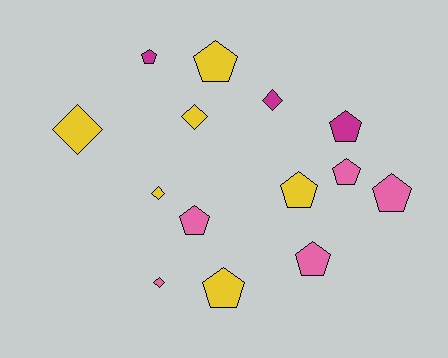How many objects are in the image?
There are 14 objects.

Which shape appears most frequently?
Pentagon, with 9 objects.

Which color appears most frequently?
Yellow, with 6 objects.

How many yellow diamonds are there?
There are 3 yellow diamonds.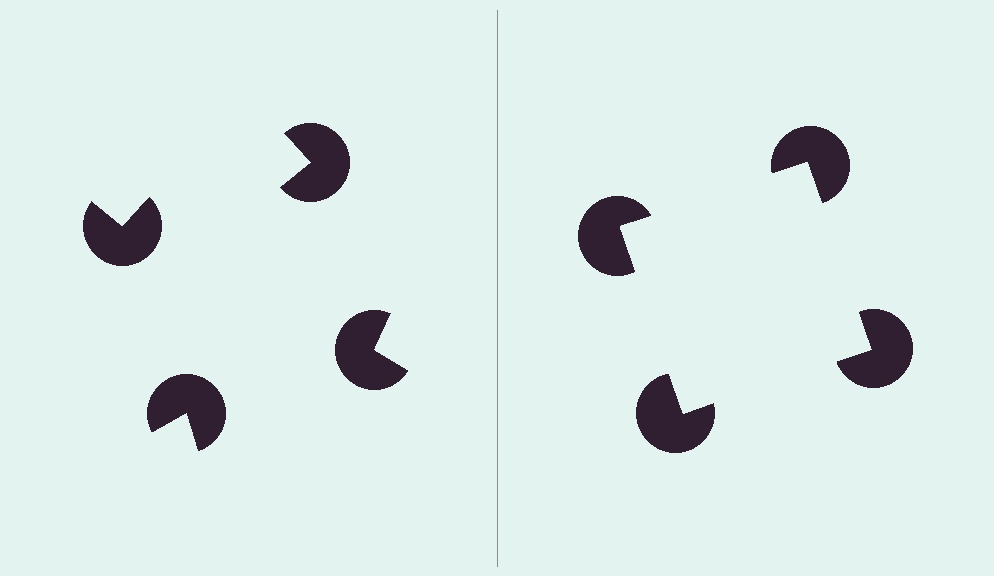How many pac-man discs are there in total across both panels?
8 — 4 on each side.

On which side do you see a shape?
An illusory square appears on the right side. On the left side the wedge cuts are rotated, so no coherent shape forms.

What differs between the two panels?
The pac-man discs are positioned identically on both sides; only the wedge orientations differ. On the right they align to a square; on the left they are misaligned.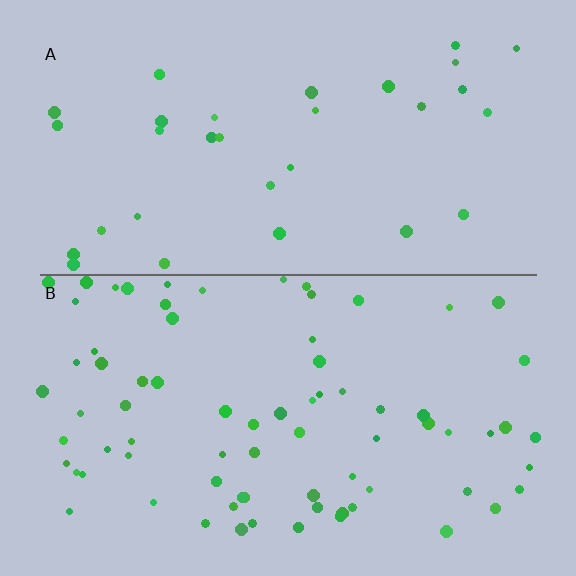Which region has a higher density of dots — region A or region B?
B (the bottom).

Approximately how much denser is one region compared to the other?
Approximately 2.4× — region B over region A.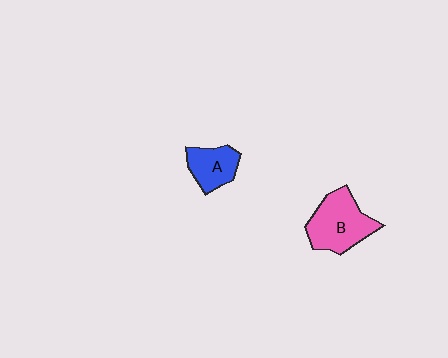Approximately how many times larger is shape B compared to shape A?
Approximately 1.6 times.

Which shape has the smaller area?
Shape A (blue).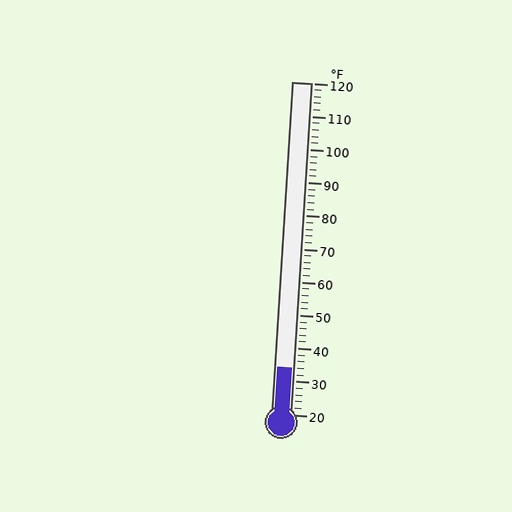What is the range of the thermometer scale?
The thermometer scale ranges from 20°F to 120°F.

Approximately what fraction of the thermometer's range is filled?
The thermometer is filled to approximately 15% of its range.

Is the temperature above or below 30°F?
The temperature is above 30°F.